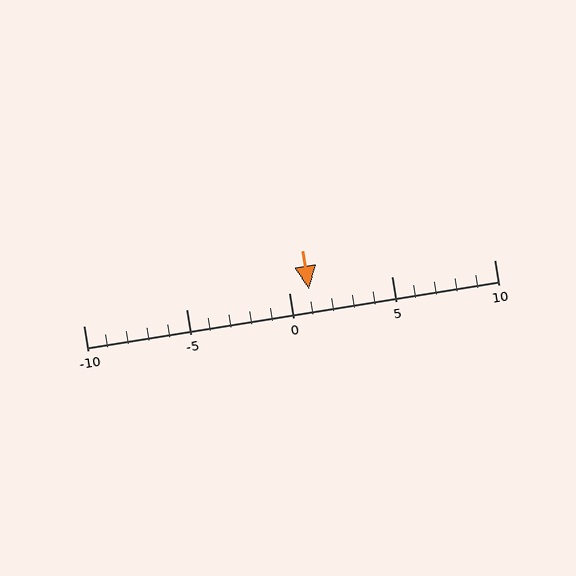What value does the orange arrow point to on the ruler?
The orange arrow points to approximately 1.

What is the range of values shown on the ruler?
The ruler shows values from -10 to 10.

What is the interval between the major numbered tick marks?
The major tick marks are spaced 5 units apart.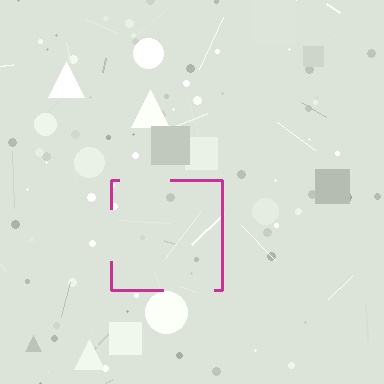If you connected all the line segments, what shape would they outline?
They would outline a square.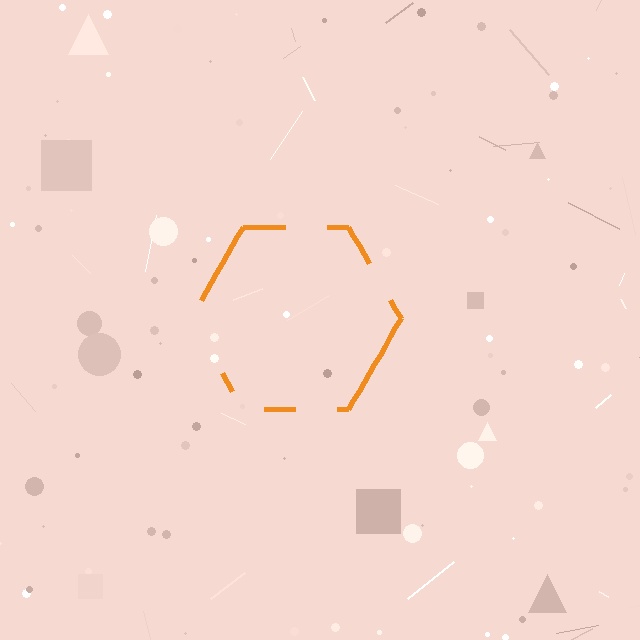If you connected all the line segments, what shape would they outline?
They would outline a hexagon.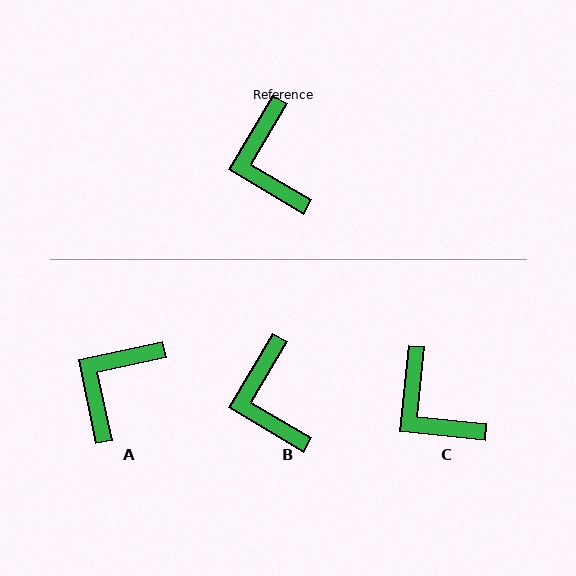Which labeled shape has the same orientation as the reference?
B.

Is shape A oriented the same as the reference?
No, it is off by about 47 degrees.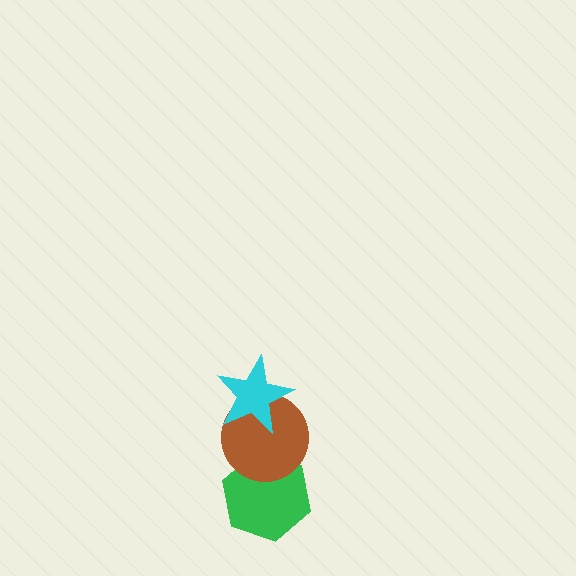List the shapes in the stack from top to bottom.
From top to bottom: the cyan star, the brown circle, the green hexagon.